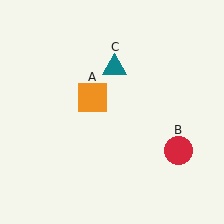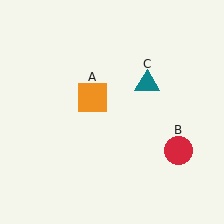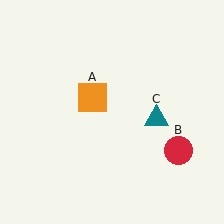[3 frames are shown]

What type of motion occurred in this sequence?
The teal triangle (object C) rotated clockwise around the center of the scene.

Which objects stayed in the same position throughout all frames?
Orange square (object A) and red circle (object B) remained stationary.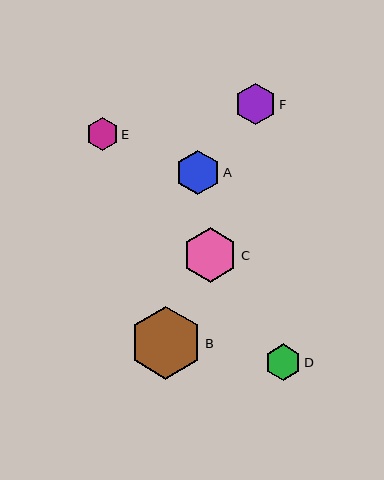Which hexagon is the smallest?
Hexagon E is the smallest with a size of approximately 32 pixels.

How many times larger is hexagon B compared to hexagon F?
Hexagon B is approximately 1.8 times the size of hexagon F.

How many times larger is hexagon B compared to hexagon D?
Hexagon B is approximately 2.0 times the size of hexagon D.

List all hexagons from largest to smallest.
From largest to smallest: B, C, A, F, D, E.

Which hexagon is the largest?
Hexagon B is the largest with a size of approximately 73 pixels.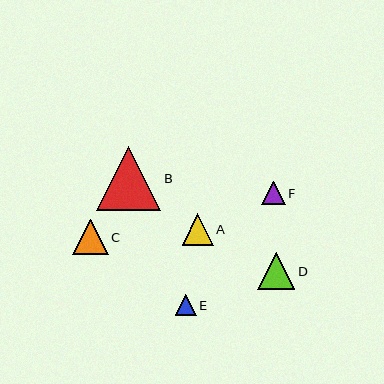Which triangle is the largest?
Triangle B is the largest with a size of approximately 64 pixels.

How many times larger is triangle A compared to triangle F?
Triangle A is approximately 1.3 times the size of triangle F.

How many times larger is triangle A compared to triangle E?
Triangle A is approximately 1.5 times the size of triangle E.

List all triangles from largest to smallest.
From largest to smallest: B, D, C, A, F, E.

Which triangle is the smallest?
Triangle E is the smallest with a size of approximately 21 pixels.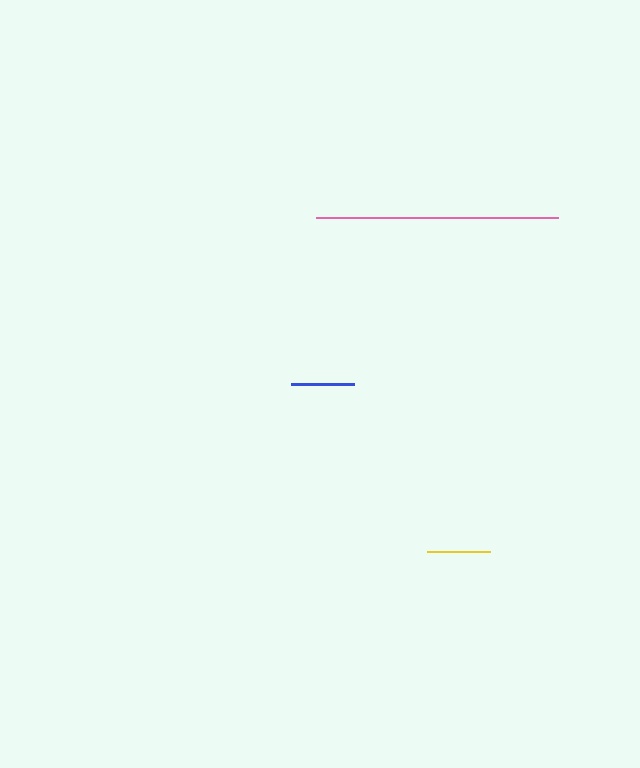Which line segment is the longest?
The pink line is the longest at approximately 242 pixels.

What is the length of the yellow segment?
The yellow segment is approximately 63 pixels long.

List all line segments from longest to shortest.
From longest to shortest: pink, yellow, blue.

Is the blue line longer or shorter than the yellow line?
The yellow line is longer than the blue line.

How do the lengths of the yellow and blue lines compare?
The yellow and blue lines are approximately the same length.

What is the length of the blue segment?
The blue segment is approximately 62 pixels long.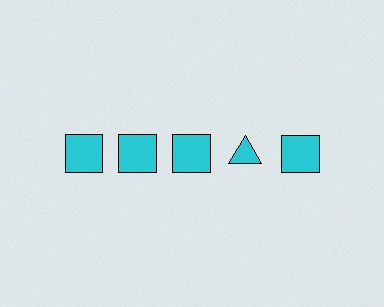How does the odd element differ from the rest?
It has a different shape: triangle instead of square.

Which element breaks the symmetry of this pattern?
The cyan triangle in the top row, second from right column breaks the symmetry. All other shapes are cyan squares.